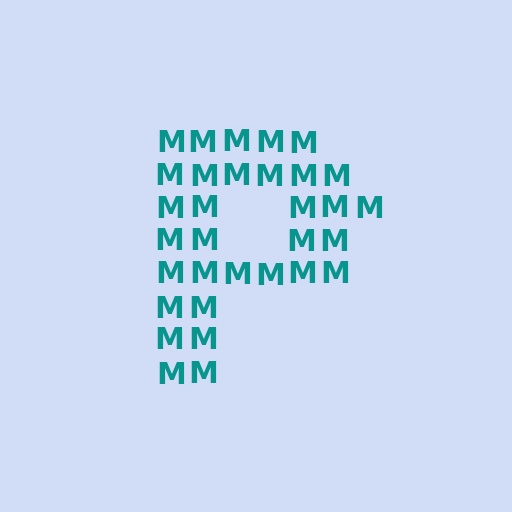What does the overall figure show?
The overall figure shows the letter P.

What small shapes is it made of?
It is made of small letter M's.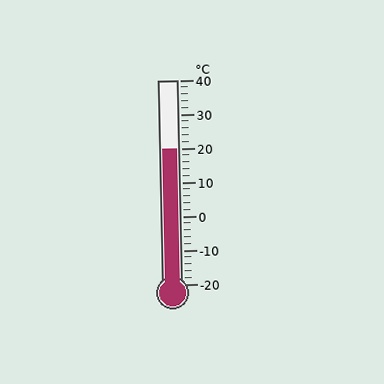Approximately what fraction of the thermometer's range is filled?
The thermometer is filled to approximately 65% of its range.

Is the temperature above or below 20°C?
The temperature is at 20°C.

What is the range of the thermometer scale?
The thermometer scale ranges from -20°C to 40°C.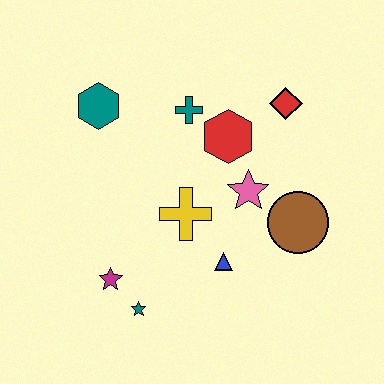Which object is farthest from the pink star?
The teal hexagon is farthest from the pink star.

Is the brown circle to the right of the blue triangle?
Yes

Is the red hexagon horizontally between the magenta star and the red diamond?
Yes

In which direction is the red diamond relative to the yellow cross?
The red diamond is above the yellow cross.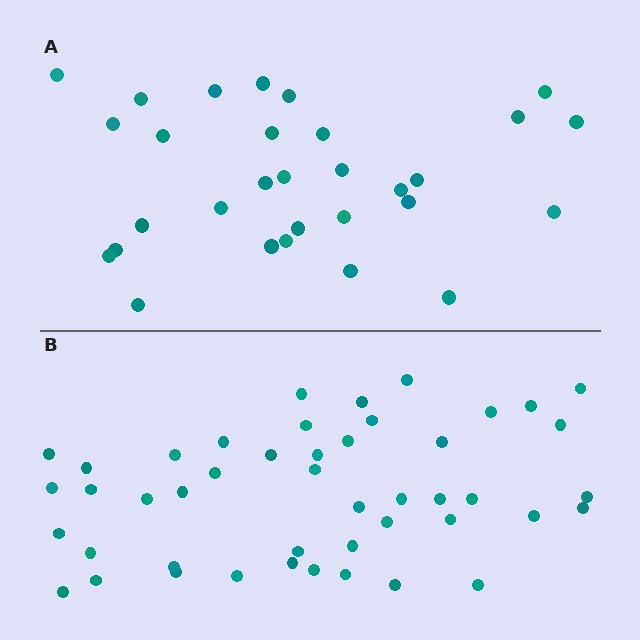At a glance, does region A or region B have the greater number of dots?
Region B (the bottom region) has more dots.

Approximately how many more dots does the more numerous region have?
Region B has approximately 15 more dots than region A.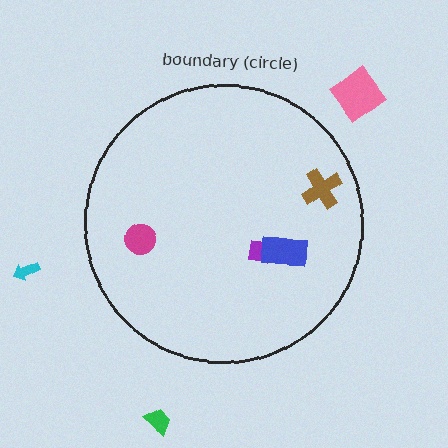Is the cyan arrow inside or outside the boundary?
Outside.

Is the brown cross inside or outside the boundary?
Inside.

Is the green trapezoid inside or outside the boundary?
Outside.